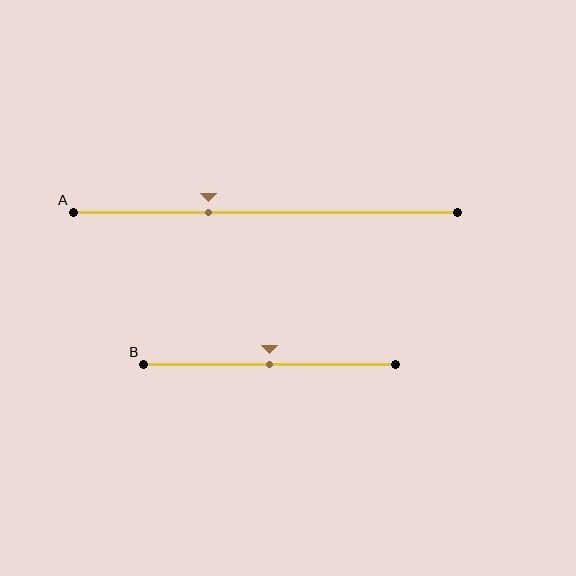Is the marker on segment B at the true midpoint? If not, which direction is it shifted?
Yes, the marker on segment B is at the true midpoint.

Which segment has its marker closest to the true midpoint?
Segment B has its marker closest to the true midpoint.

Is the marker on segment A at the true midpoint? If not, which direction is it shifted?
No, the marker on segment A is shifted to the left by about 15% of the segment length.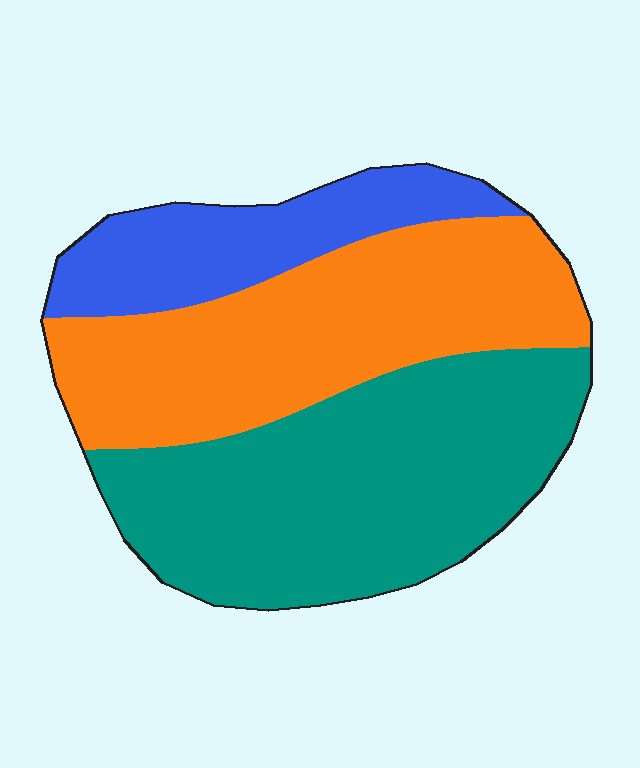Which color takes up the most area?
Teal, at roughly 45%.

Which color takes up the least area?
Blue, at roughly 20%.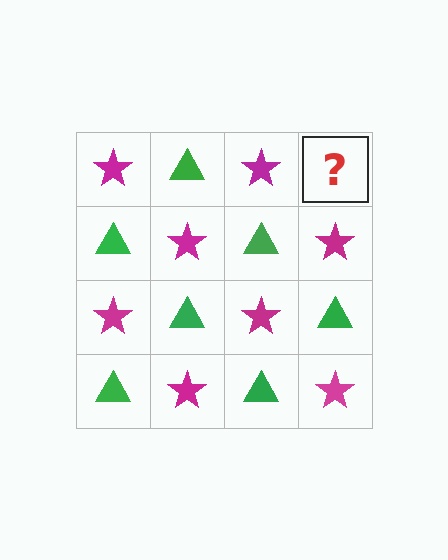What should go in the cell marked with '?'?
The missing cell should contain a green triangle.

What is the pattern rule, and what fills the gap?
The rule is that it alternates magenta star and green triangle in a checkerboard pattern. The gap should be filled with a green triangle.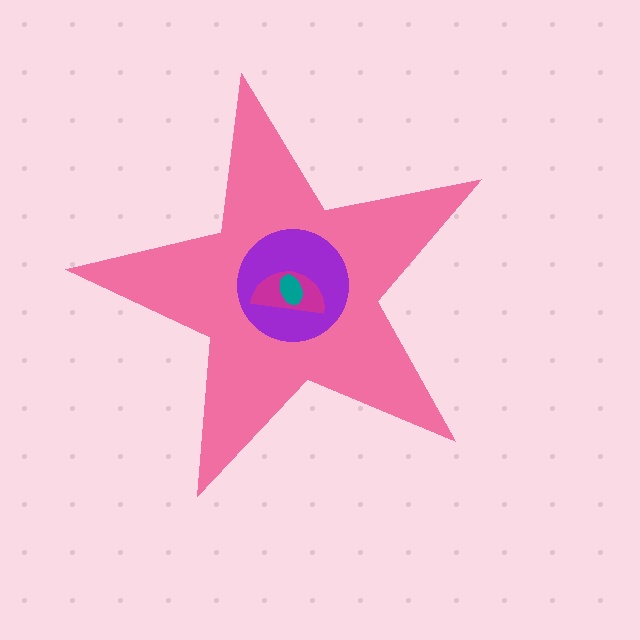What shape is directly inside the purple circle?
The magenta semicircle.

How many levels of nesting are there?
4.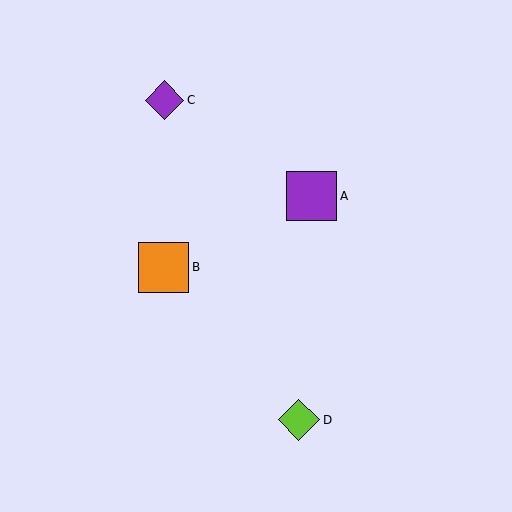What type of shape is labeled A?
Shape A is a purple square.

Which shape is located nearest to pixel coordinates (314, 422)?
The lime diamond (labeled D) at (299, 420) is nearest to that location.